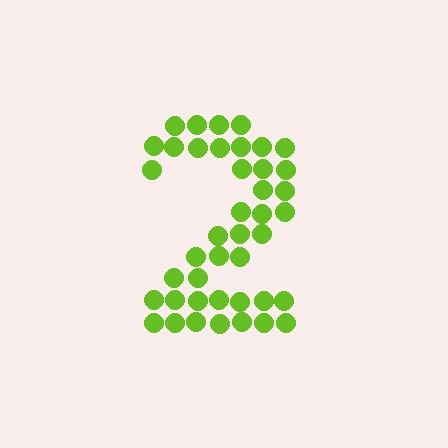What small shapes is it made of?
It is made of small circles.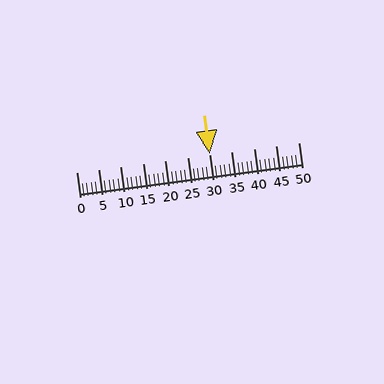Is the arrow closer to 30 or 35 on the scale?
The arrow is closer to 30.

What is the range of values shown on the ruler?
The ruler shows values from 0 to 50.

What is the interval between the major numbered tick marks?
The major tick marks are spaced 5 units apart.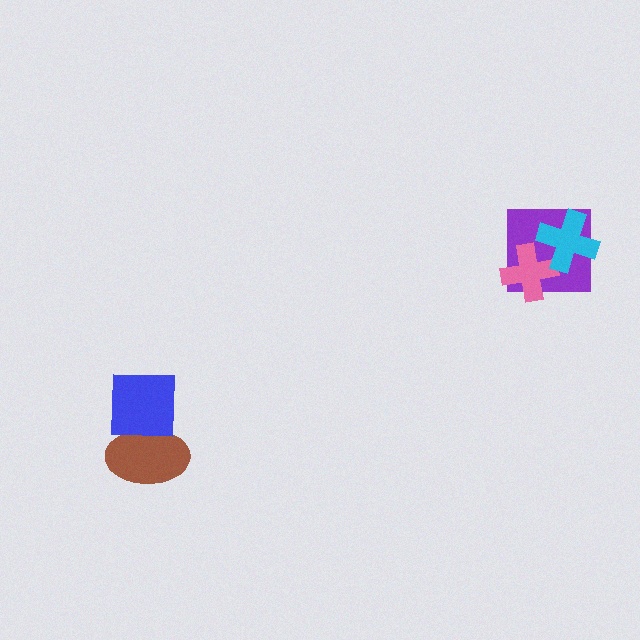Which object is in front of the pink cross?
The cyan cross is in front of the pink cross.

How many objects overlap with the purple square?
2 objects overlap with the purple square.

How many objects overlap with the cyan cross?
2 objects overlap with the cyan cross.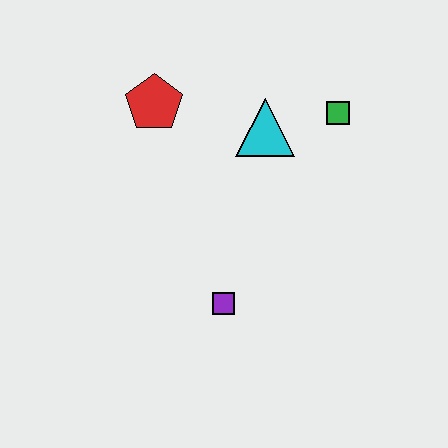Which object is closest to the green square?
The cyan triangle is closest to the green square.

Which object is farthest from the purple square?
The green square is farthest from the purple square.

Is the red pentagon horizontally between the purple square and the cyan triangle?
No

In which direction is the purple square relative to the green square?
The purple square is below the green square.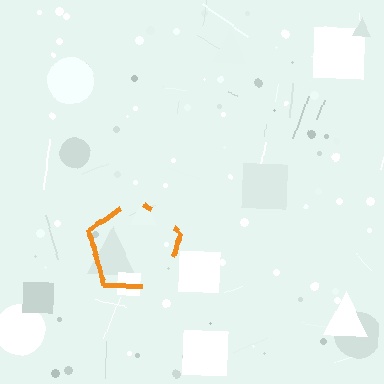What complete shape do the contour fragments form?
The contour fragments form a pentagon.